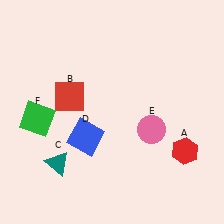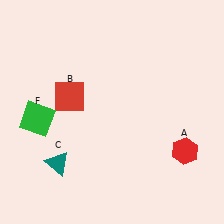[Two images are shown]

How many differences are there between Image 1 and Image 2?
There are 2 differences between the two images.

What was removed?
The pink circle (E), the blue square (D) were removed in Image 2.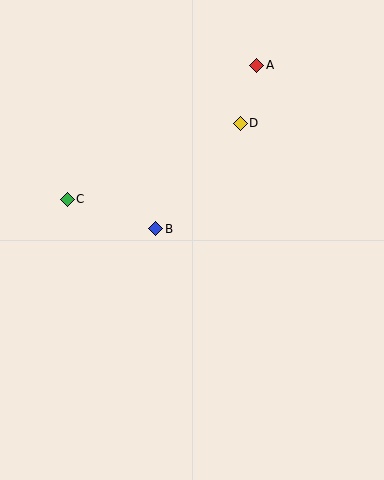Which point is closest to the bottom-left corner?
Point C is closest to the bottom-left corner.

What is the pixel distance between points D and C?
The distance between D and C is 189 pixels.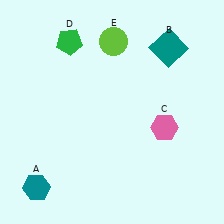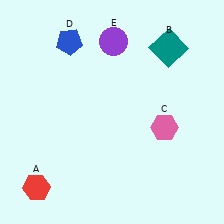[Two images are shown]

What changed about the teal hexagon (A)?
In Image 1, A is teal. In Image 2, it changed to red.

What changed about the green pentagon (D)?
In Image 1, D is green. In Image 2, it changed to blue.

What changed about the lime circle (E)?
In Image 1, E is lime. In Image 2, it changed to purple.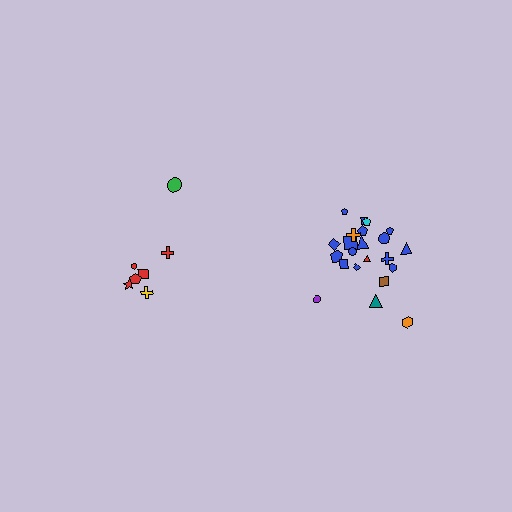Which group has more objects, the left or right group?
The right group.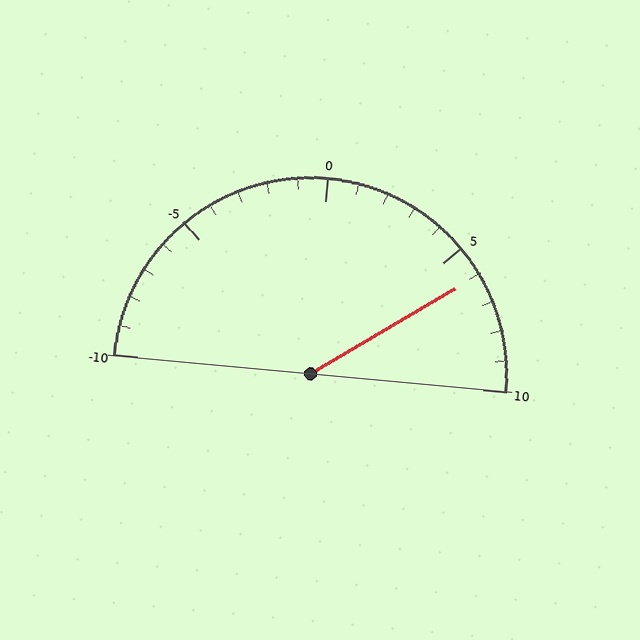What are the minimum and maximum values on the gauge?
The gauge ranges from -10 to 10.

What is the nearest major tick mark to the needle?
The nearest major tick mark is 5.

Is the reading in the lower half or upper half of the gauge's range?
The reading is in the upper half of the range (-10 to 10).